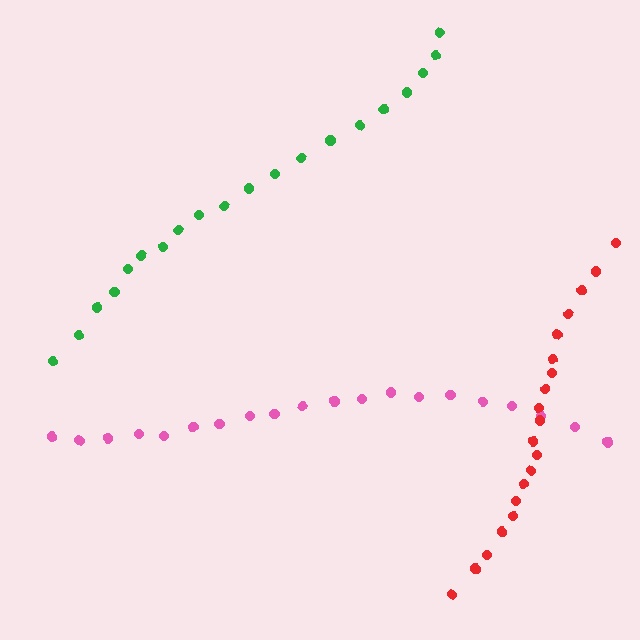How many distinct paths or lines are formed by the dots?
There are 3 distinct paths.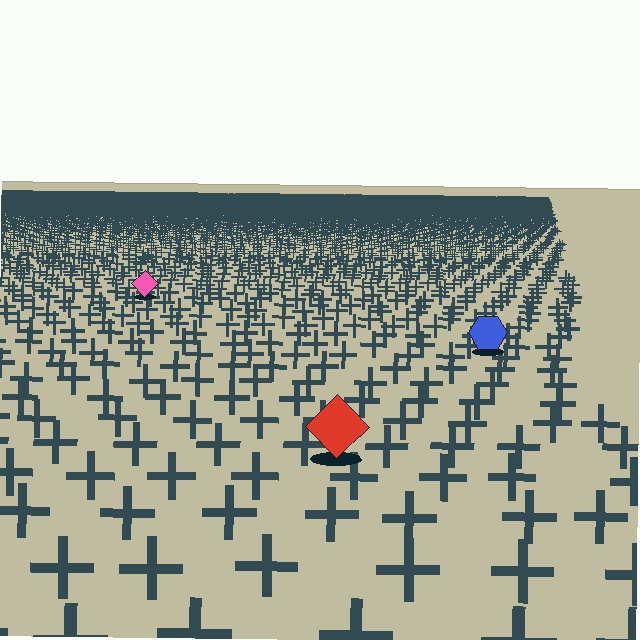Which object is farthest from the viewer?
The pink diamond is farthest from the viewer. It appears smaller and the ground texture around it is denser.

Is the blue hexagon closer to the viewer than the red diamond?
No. The red diamond is closer — you can tell from the texture gradient: the ground texture is coarser near it.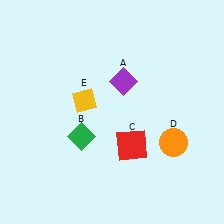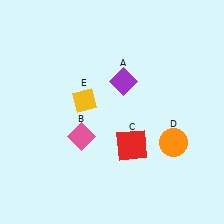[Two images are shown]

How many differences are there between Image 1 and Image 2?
There is 1 difference between the two images.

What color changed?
The diamond (B) changed from green in Image 1 to pink in Image 2.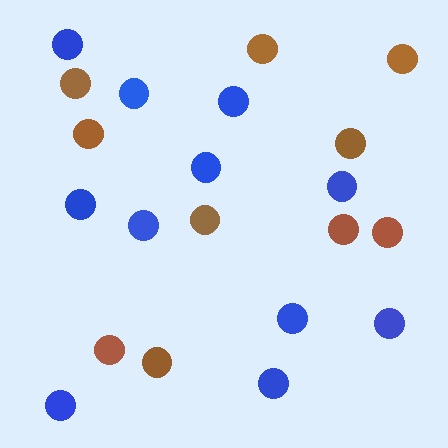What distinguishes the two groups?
There are 2 groups: one group of brown circles (10) and one group of blue circles (11).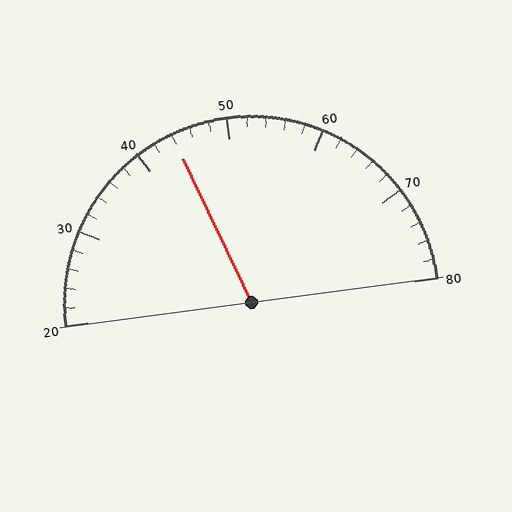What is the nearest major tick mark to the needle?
The nearest major tick mark is 40.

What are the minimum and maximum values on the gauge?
The gauge ranges from 20 to 80.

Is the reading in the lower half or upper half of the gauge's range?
The reading is in the lower half of the range (20 to 80).